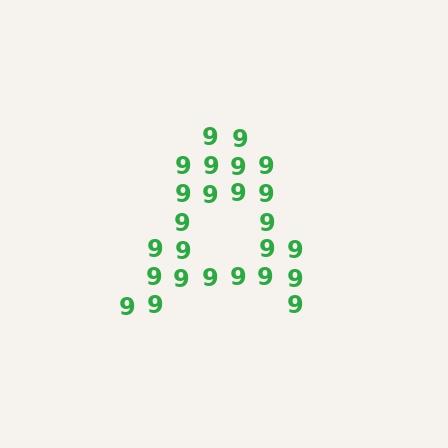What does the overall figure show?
The overall figure shows the letter A.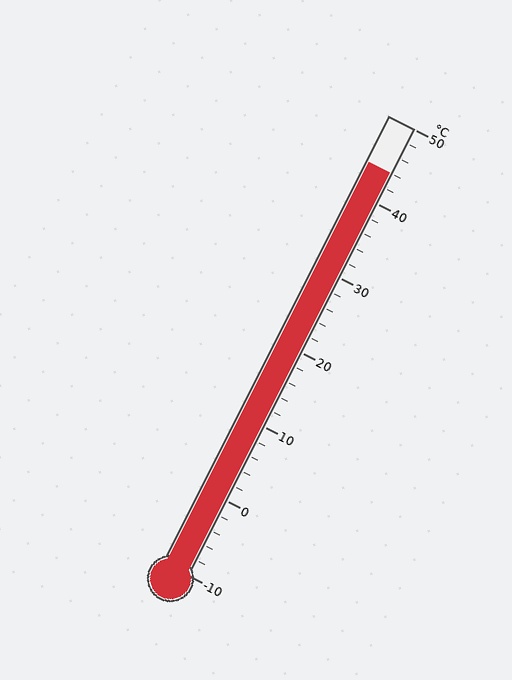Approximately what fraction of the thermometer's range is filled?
The thermometer is filled to approximately 90% of its range.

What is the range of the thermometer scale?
The thermometer scale ranges from -10°C to 50°C.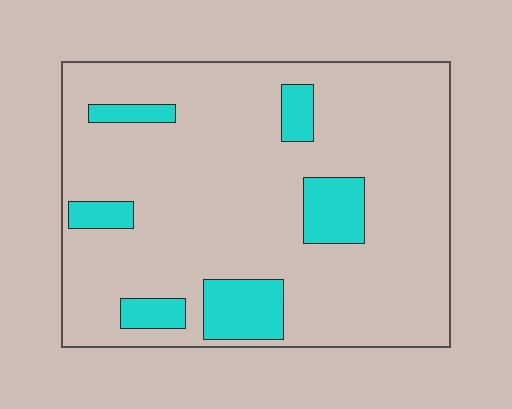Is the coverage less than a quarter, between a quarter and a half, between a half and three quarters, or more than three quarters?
Less than a quarter.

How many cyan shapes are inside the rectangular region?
6.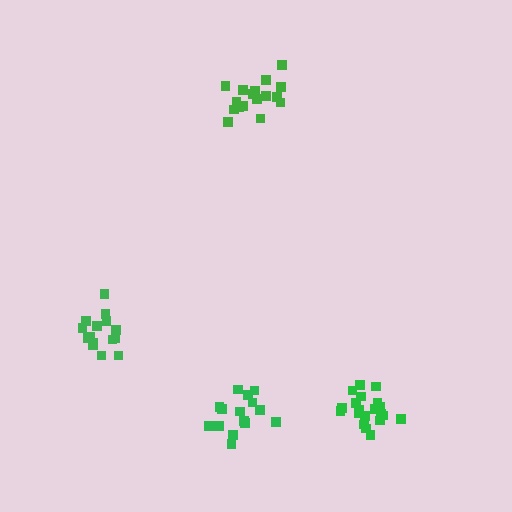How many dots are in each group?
Group 1: 16 dots, Group 2: 17 dots, Group 3: 15 dots, Group 4: 20 dots (68 total).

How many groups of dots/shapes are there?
There are 4 groups.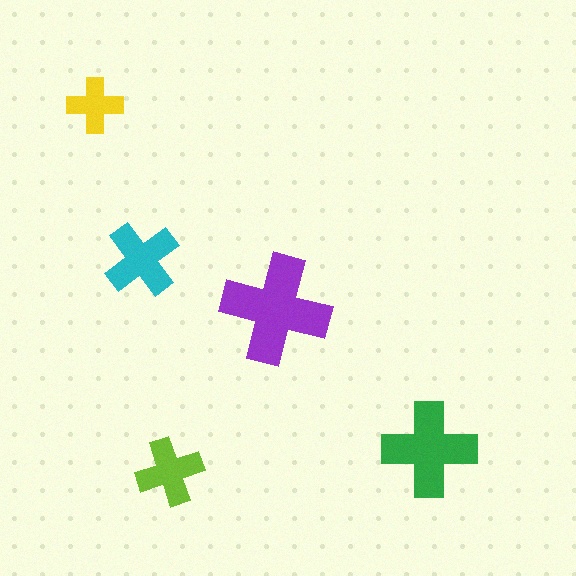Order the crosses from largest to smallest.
the purple one, the green one, the cyan one, the lime one, the yellow one.